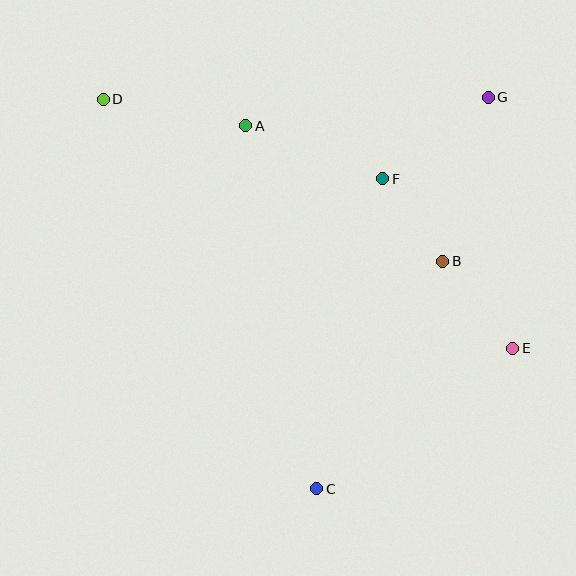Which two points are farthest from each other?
Points D and E are farthest from each other.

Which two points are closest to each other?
Points B and F are closest to each other.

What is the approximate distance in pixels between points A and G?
The distance between A and G is approximately 244 pixels.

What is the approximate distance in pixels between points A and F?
The distance between A and F is approximately 147 pixels.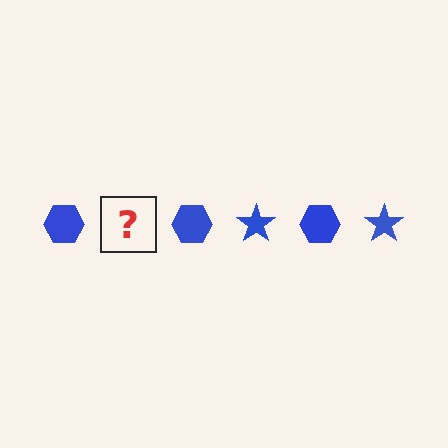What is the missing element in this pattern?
The missing element is a blue star.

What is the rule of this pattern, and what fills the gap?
The rule is that the pattern cycles through hexagon, star shapes in blue. The gap should be filled with a blue star.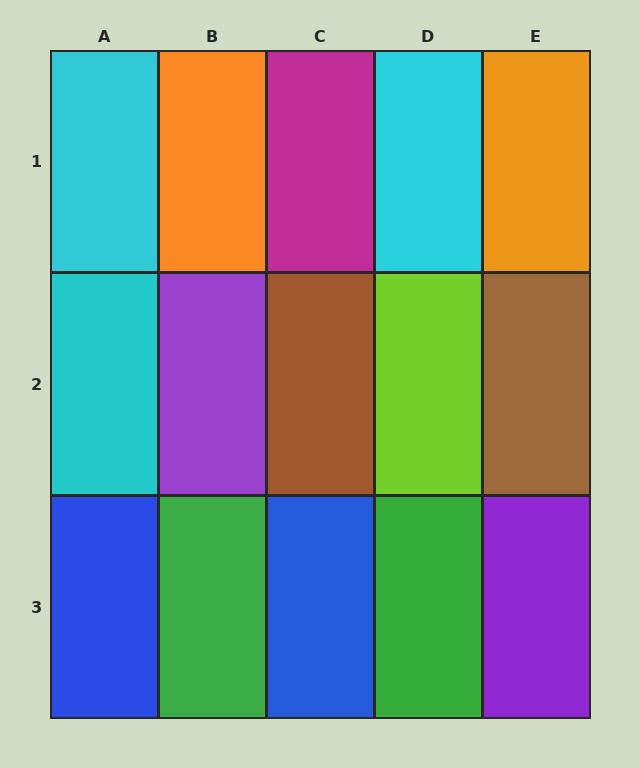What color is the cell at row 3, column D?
Green.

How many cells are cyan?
3 cells are cyan.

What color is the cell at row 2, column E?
Brown.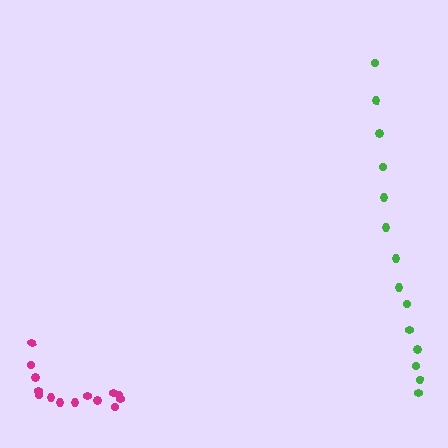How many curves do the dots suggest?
There are 2 distinct paths.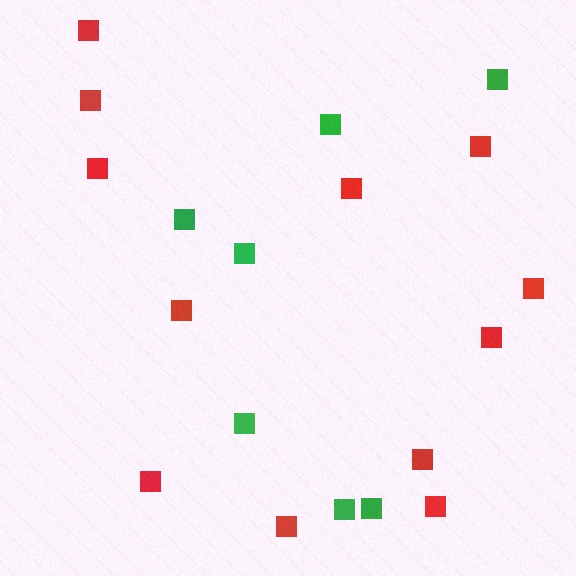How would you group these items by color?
There are 2 groups: one group of red squares (12) and one group of green squares (7).